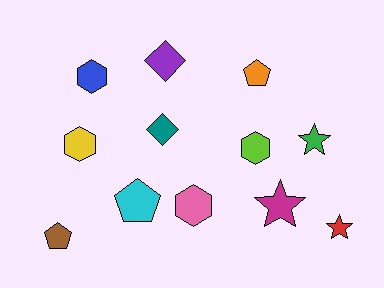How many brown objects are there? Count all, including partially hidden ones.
There is 1 brown object.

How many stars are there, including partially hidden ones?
There are 3 stars.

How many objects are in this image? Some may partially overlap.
There are 12 objects.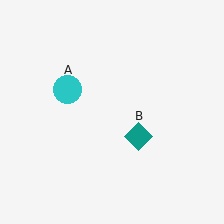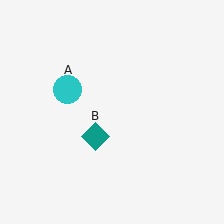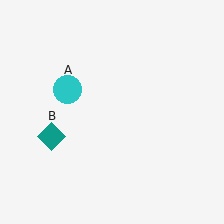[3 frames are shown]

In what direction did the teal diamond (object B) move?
The teal diamond (object B) moved left.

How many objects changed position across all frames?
1 object changed position: teal diamond (object B).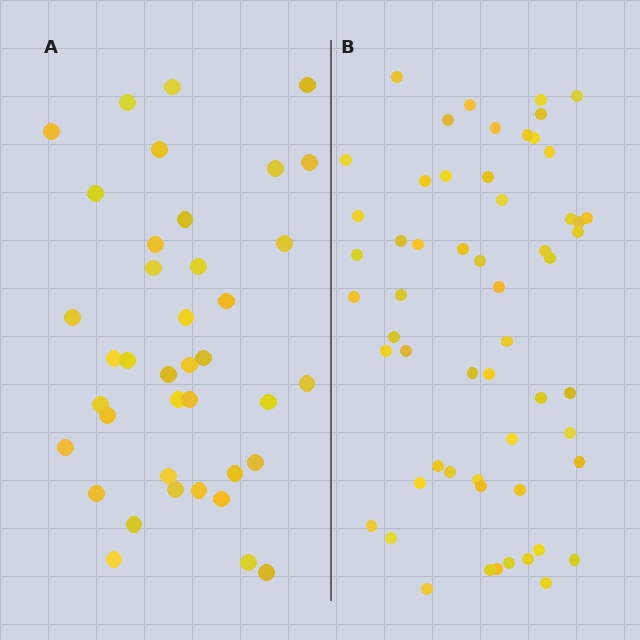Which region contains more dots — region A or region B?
Region B (the right region) has more dots.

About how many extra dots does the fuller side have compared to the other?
Region B has approximately 20 more dots than region A.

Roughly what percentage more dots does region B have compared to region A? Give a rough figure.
About 45% more.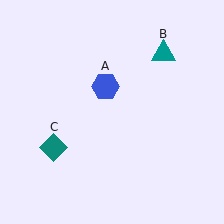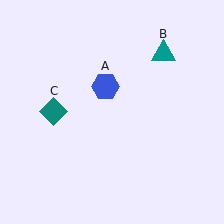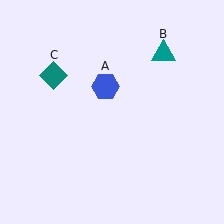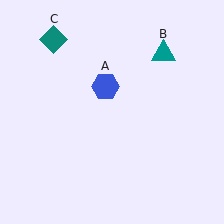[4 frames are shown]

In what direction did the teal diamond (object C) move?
The teal diamond (object C) moved up.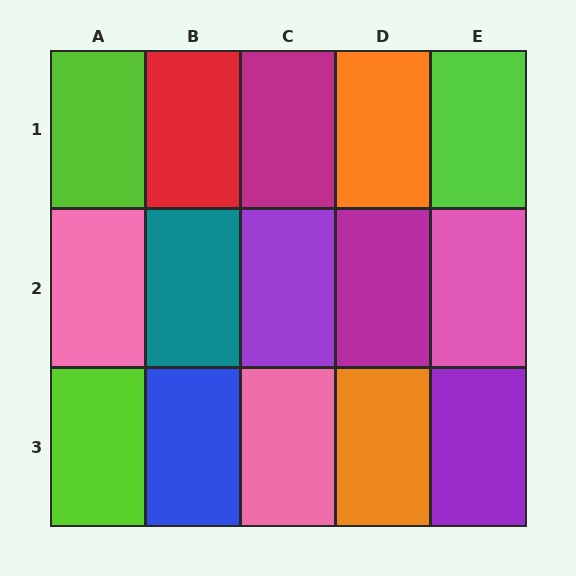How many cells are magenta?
2 cells are magenta.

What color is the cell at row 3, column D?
Orange.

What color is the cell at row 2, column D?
Magenta.